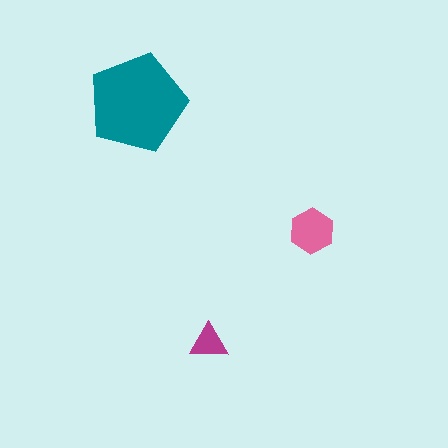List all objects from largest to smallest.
The teal pentagon, the pink hexagon, the magenta triangle.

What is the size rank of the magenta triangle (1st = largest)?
3rd.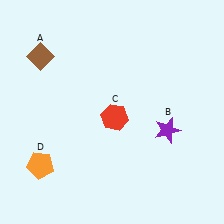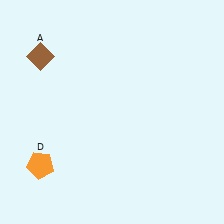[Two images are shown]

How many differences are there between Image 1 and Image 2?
There are 2 differences between the two images.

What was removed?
The red hexagon (C), the purple star (B) were removed in Image 2.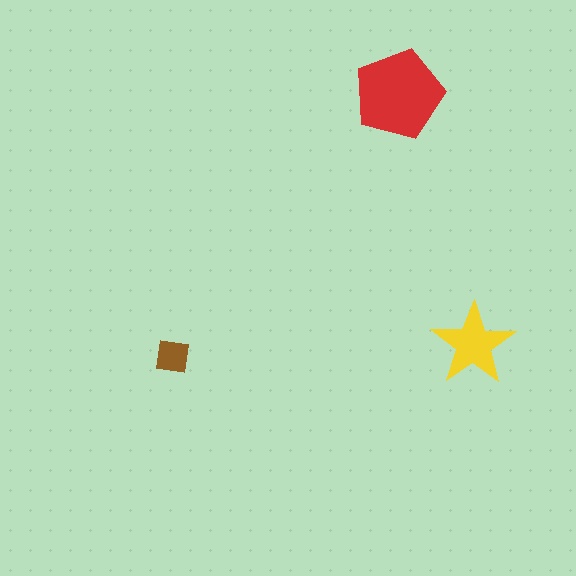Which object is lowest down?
The brown square is bottommost.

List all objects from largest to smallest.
The red pentagon, the yellow star, the brown square.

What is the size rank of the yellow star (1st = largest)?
2nd.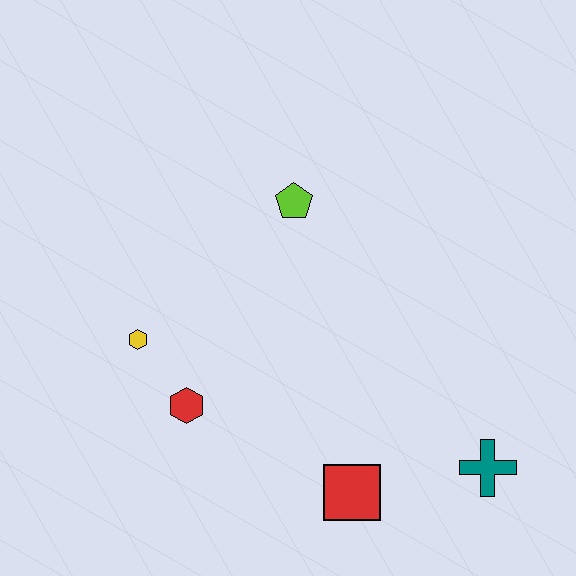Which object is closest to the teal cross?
The red square is closest to the teal cross.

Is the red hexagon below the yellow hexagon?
Yes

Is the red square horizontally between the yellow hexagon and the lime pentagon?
No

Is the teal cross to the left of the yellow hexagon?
No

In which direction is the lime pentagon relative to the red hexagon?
The lime pentagon is above the red hexagon.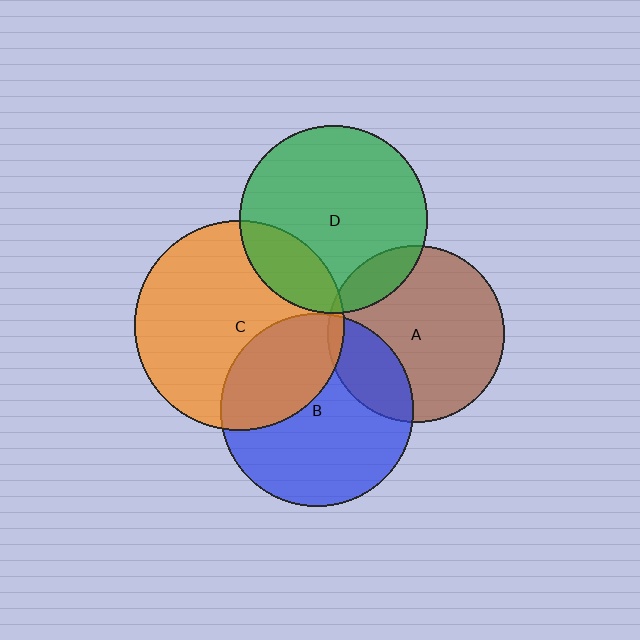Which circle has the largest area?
Circle C (orange).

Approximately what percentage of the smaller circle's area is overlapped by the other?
Approximately 5%.